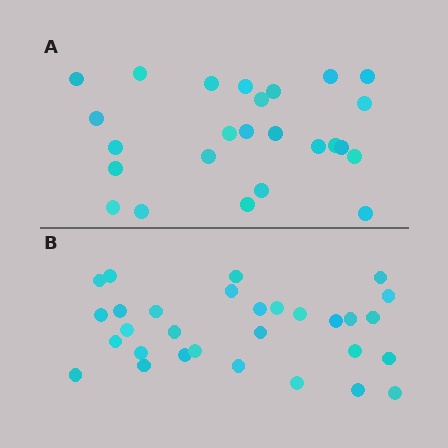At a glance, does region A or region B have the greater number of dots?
Region B (the bottom region) has more dots.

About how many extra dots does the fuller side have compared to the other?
Region B has about 5 more dots than region A.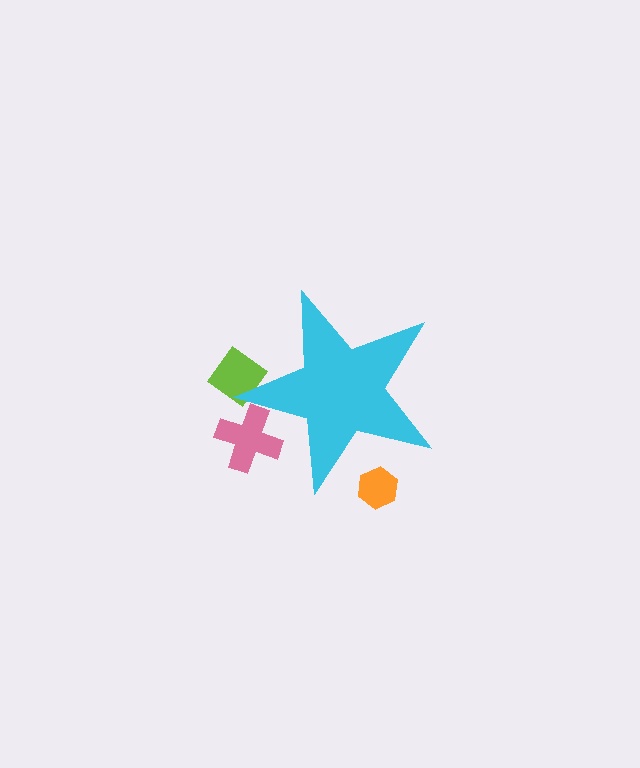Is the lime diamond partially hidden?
Yes, the lime diamond is partially hidden behind the cyan star.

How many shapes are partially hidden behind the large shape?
3 shapes are partially hidden.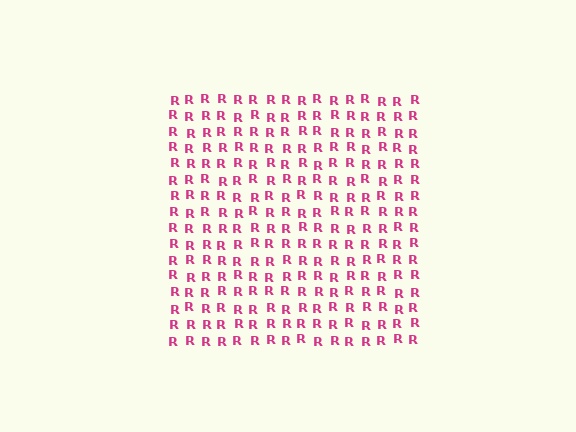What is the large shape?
The large shape is a square.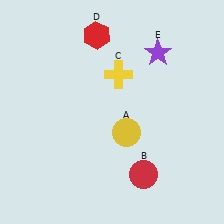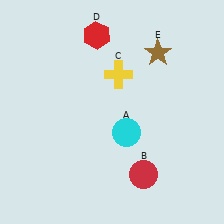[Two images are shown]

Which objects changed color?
A changed from yellow to cyan. E changed from purple to brown.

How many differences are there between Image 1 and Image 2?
There are 2 differences between the two images.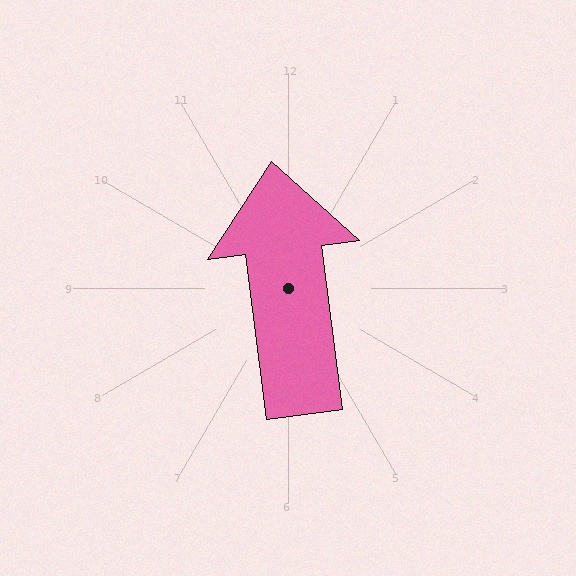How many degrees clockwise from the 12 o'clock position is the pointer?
Approximately 353 degrees.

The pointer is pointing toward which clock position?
Roughly 12 o'clock.